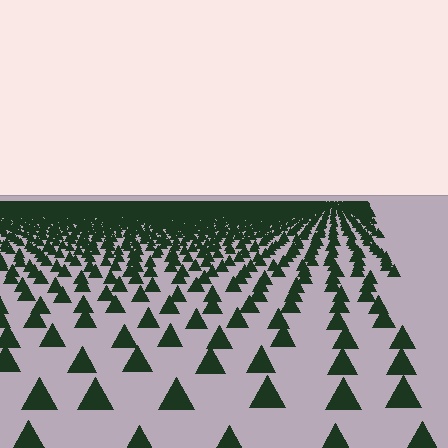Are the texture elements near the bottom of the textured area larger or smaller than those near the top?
Larger. Near the bottom, elements are closer to the viewer and appear at a bigger on-screen size.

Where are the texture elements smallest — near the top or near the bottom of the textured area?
Near the top.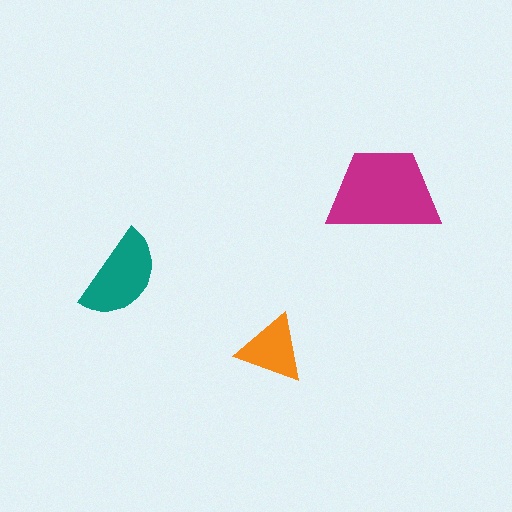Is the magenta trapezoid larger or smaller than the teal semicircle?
Larger.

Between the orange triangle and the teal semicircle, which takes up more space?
The teal semicircle.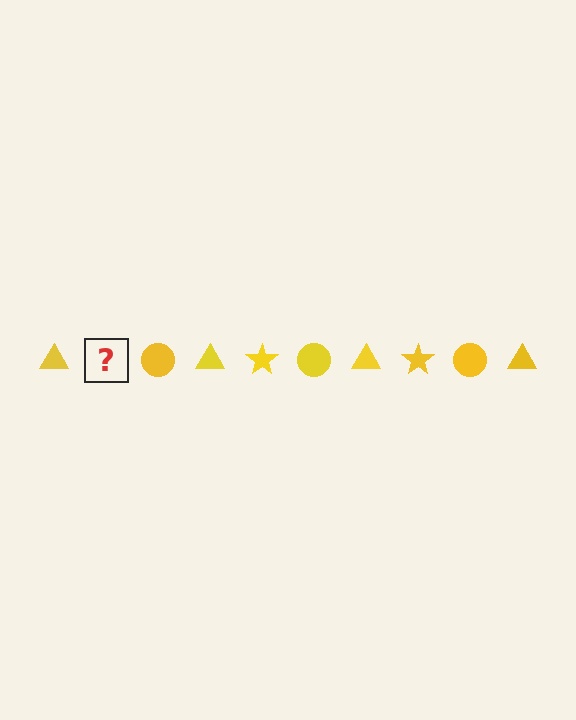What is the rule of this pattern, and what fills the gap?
The rule is that the pattern cycles through triangle, star, circle shapes in yellow. The gap should be filled with a yellow star.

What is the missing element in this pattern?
The missing element is a yellow star.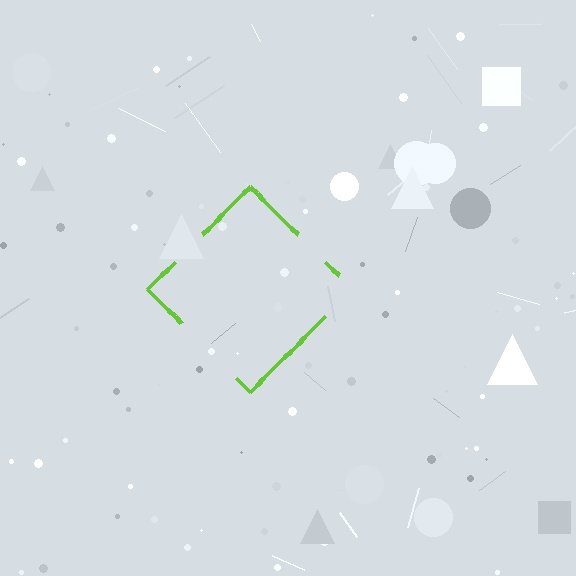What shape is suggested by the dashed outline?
The dashed outline suggests a diamond.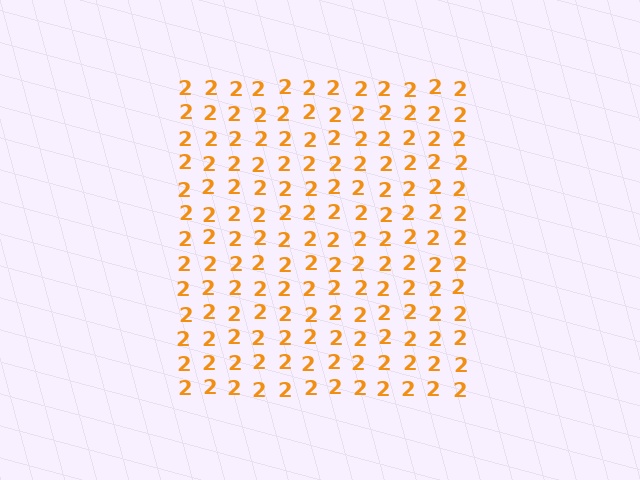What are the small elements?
The small elements are digit 2's.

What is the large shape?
The large shape is a square.